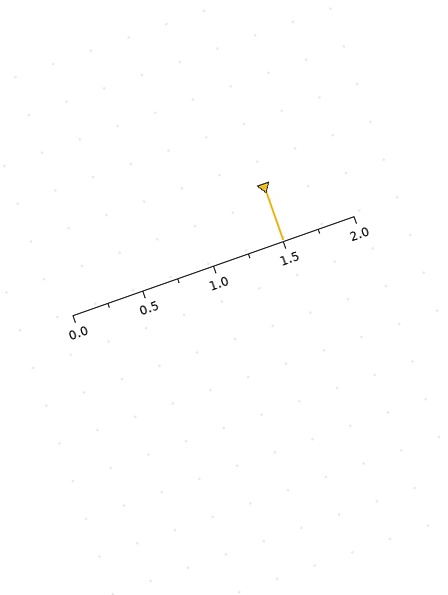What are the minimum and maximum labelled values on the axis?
The axis runs from 0.0 to 2.0.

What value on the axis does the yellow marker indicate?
The marker indicates approximately 1.5.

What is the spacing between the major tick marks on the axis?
The major ticks are spaced 0.5 apart.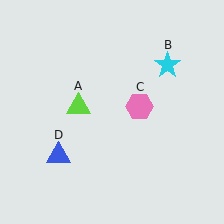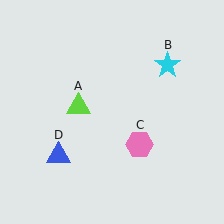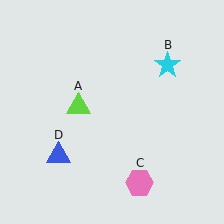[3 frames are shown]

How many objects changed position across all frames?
1 object changed position: pink hexagon (object C).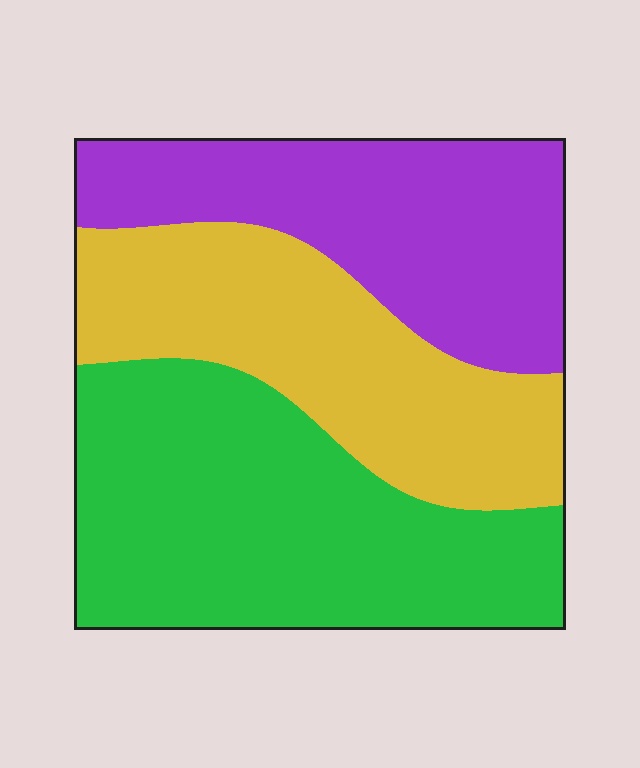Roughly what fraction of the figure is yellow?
Yellow takes up about one third (1/3) of the figure.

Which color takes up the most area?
Green, at roughly 40%.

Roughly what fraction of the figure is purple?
Purple takes up between a quarter and a half of the figure.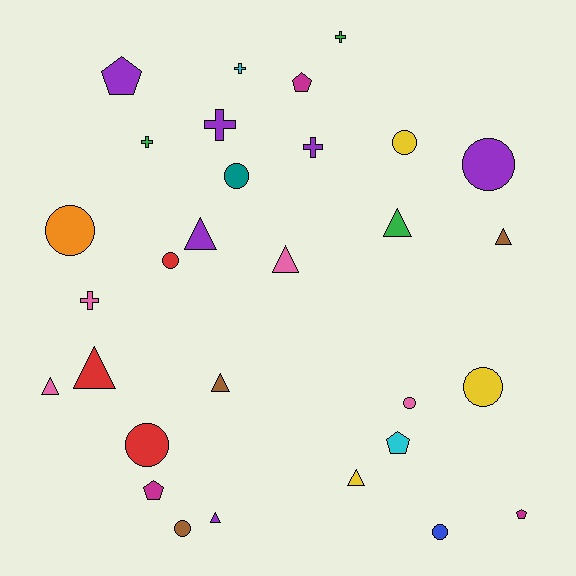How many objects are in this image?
There are 30 objects.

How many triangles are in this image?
There are 9 triangles.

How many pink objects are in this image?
There are 4 pink objects.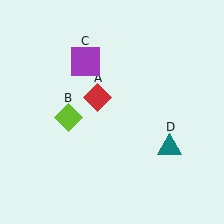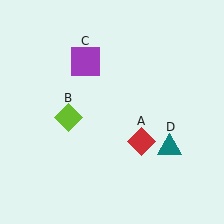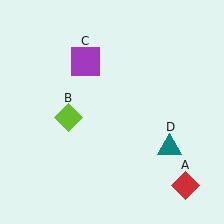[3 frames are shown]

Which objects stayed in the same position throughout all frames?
Lime diamond (object B) and purple square (object C) and teal triangle (object D) remained stationary.